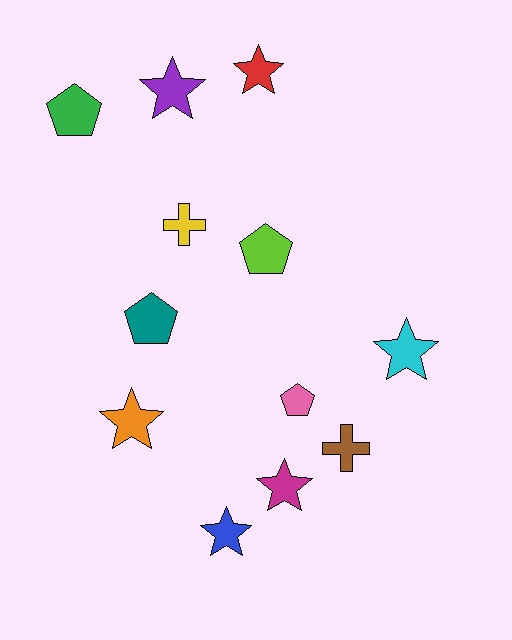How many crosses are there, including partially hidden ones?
There are 2 crosses.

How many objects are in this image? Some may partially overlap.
There are 12 objects.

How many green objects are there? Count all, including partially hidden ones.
There is 1 green object.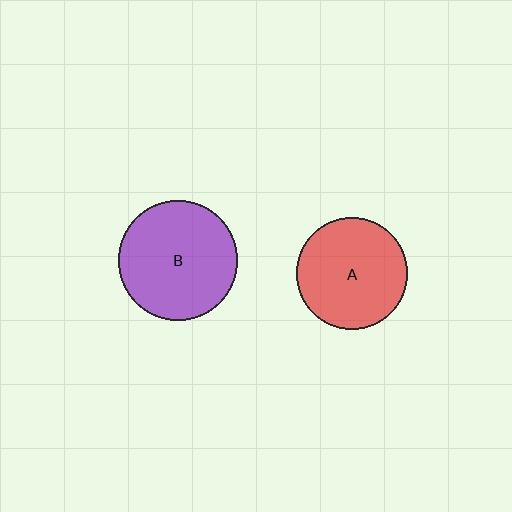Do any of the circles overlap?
No, none of the circles overlap.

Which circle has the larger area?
Circle B (purple).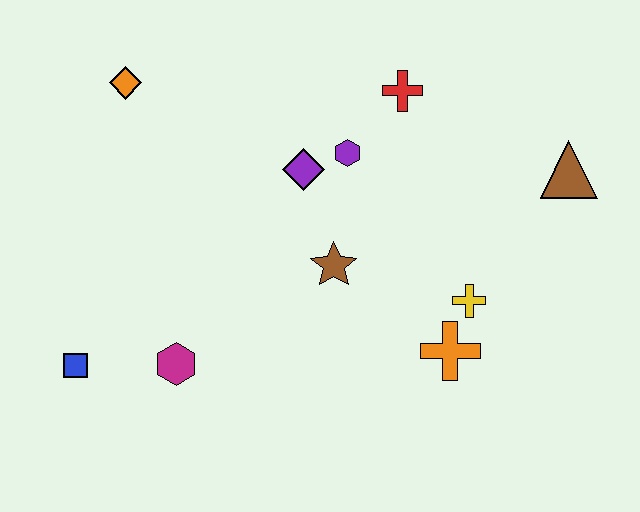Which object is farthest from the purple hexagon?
The blue square is farthest from the purple hexagon.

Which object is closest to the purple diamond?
The purple hexagon is closest to the purple diamond.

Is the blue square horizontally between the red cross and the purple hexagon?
No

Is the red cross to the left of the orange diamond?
No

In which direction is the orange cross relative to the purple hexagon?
The orange cross is below the purple hexagon.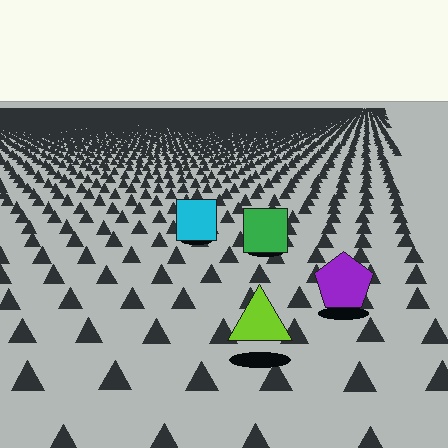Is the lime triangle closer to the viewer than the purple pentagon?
Yes. The lime triangle is closer — you can tell from the texture gradient: the ground texture is coarser near it.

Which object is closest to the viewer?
The lime triangle is closest. The texture marks near it are larger and more spread out.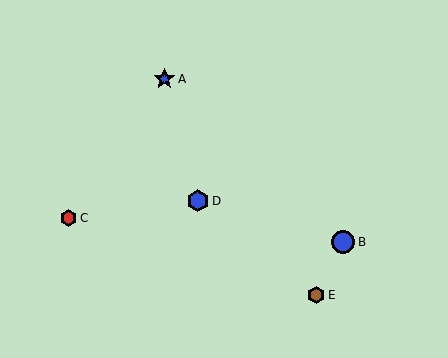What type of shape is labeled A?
Shape A is a blue star.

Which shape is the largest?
The blue circle (labeled B) is the largest.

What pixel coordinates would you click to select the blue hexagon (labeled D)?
Click at (198, 201) to select the blue hexagon D.